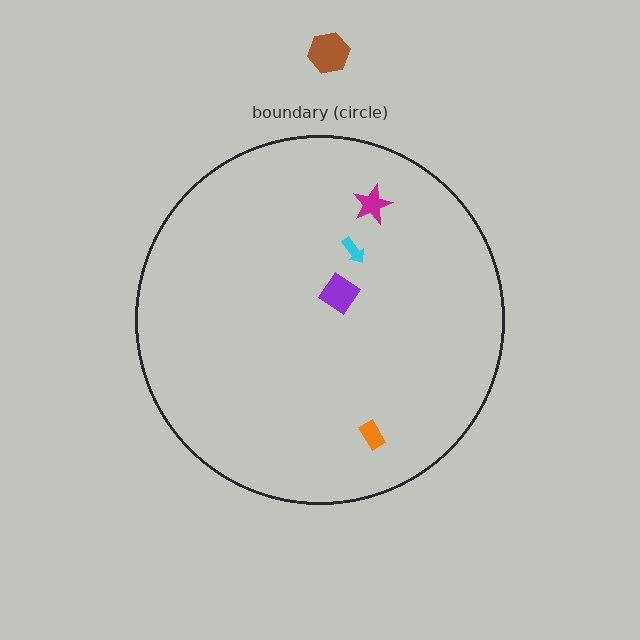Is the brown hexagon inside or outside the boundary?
Outside.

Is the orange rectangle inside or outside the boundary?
Inside.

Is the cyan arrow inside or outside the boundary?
Inside.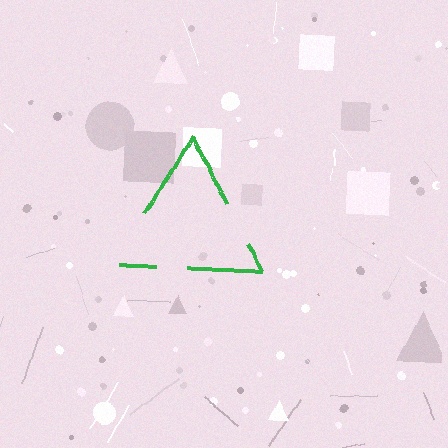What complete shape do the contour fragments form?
The contour fragments form a triangle.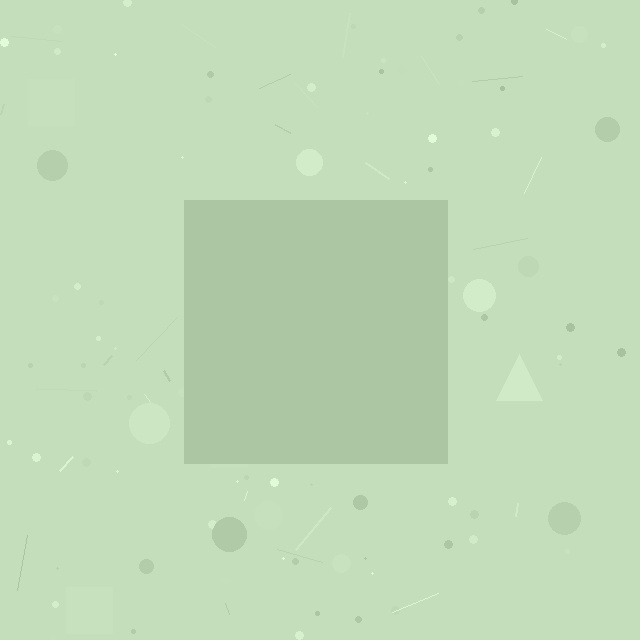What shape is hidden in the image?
A square is hidden in the image.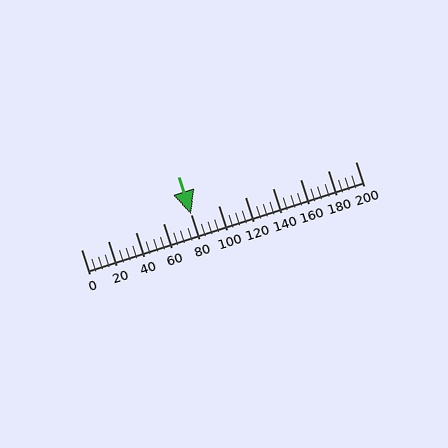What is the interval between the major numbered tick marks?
The major tick marks are spaced 20 units apart.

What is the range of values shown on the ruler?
The ruler shows values from 0 to 200.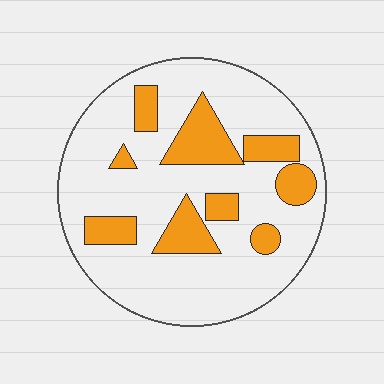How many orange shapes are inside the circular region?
9.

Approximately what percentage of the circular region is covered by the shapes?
Approximately 25%.